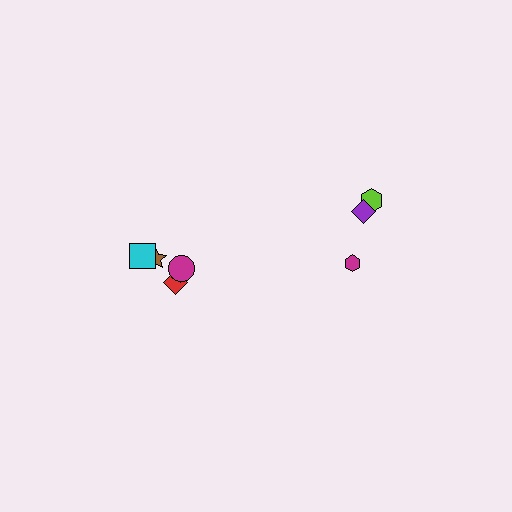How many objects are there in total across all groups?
There are 8 objects.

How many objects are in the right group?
There are 3 objects.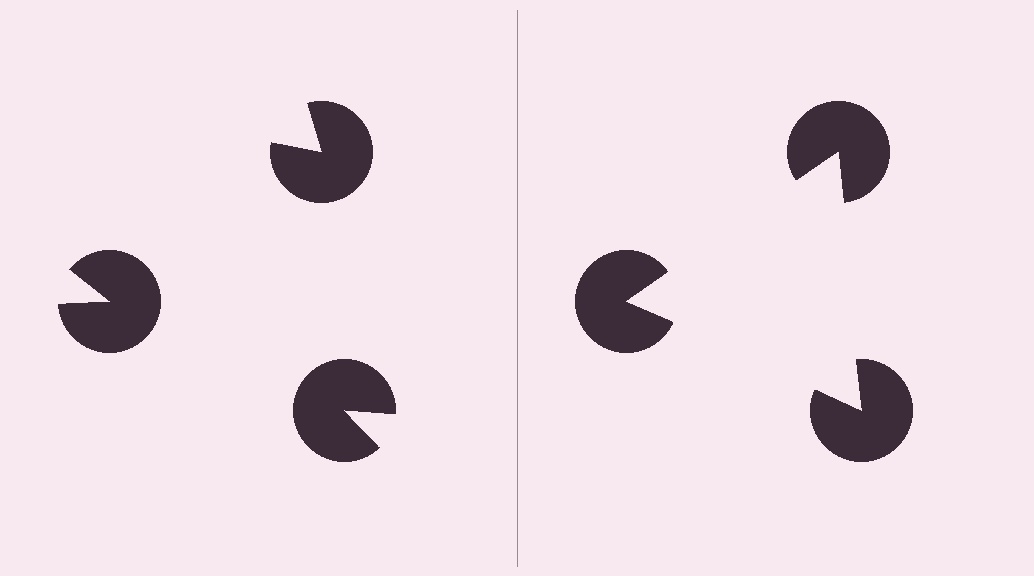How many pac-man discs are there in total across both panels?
6 — 3 on each side.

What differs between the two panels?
The pac-man discs are positioned identically on both sides; only the wedge orientations differ. On the right they align to a triangle; on the left they are misaligned.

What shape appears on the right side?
An illusory triangle.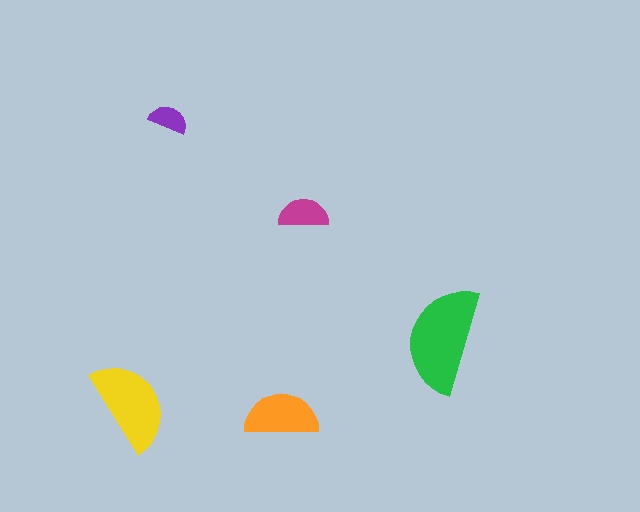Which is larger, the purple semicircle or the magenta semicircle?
The magenta one.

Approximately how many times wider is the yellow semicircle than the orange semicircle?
About 1.5 times wider.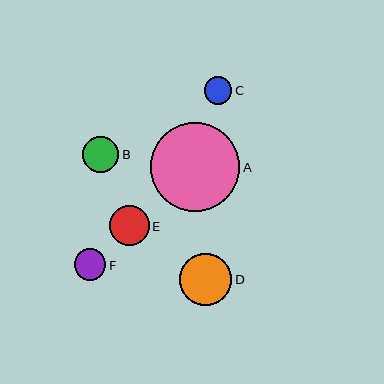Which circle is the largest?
Circle A is the largest with a size of approximately 89 pixels.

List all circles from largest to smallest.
From largest to smallest: A, D, E, B, F, C.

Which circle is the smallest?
Circle C is the smallest with a size of approximately 27 pixels.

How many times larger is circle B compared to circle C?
Circle B is approximately 1.3 times the size of circle C.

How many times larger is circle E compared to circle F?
Circle E is approximately 1.3 times the size of circle F.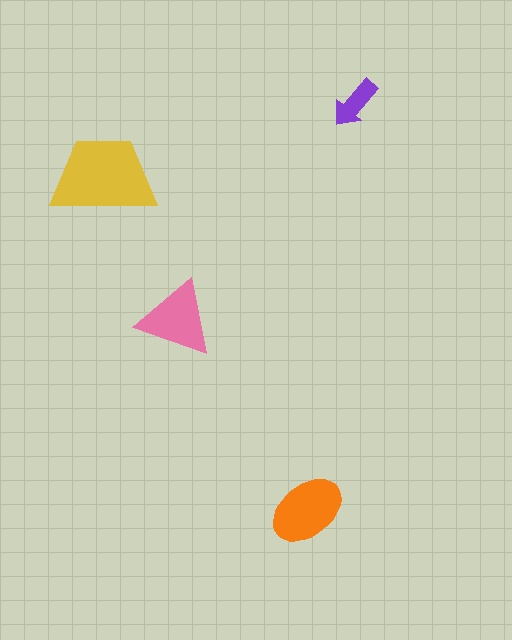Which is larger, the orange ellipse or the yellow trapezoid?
The yellow trapezoid.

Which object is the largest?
The yellow trapezoid.